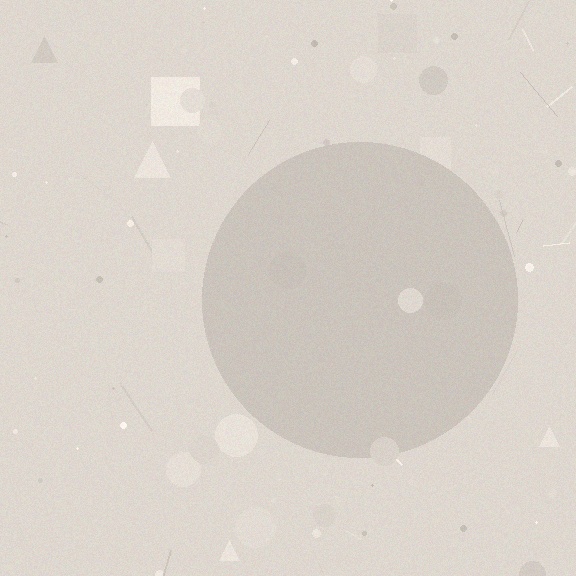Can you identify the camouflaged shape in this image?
The camouflaged shape is a circle.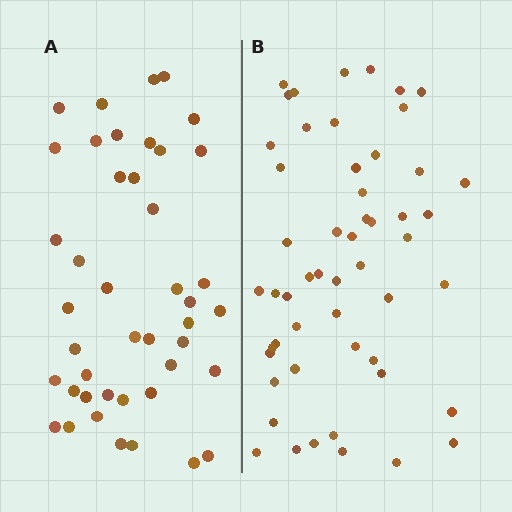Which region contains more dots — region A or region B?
Region B (the right region) has more dots.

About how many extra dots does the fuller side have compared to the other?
Region B has roughly 10 or so more dots than region A.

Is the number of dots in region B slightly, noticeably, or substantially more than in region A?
Region B has only slightly more — the two regions are fairly close. The ratio is roughly 1.2 to 1.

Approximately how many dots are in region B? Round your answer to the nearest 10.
About 50 dots. (The exact count is 53, which rounds to 50.)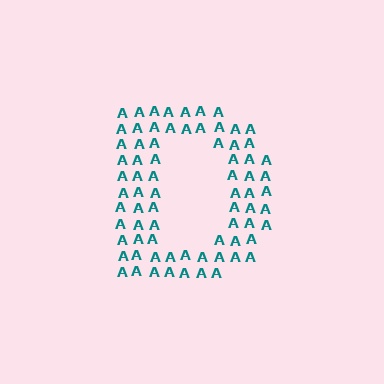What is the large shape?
The large shape is the letter D.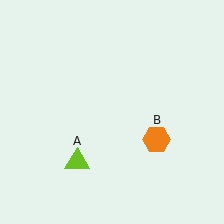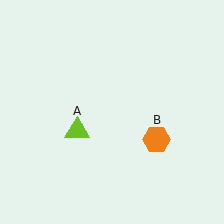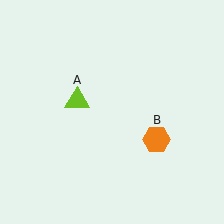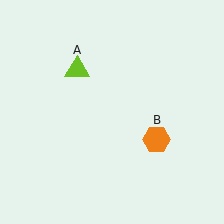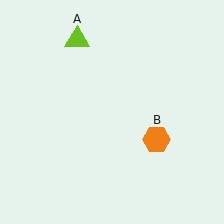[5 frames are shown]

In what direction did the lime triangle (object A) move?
The lime triangle (object A) moved up.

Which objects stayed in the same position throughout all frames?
Orange hexagon (object B) remained stationary.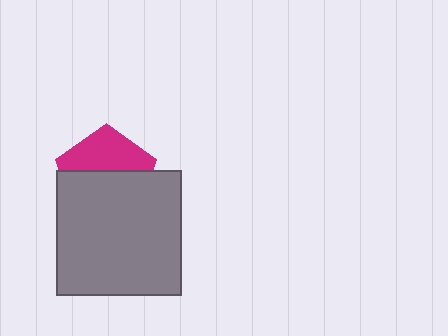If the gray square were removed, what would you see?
You would see the complete magenta pentagon.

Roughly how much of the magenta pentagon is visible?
A small part of it is visible (roughly 42%).